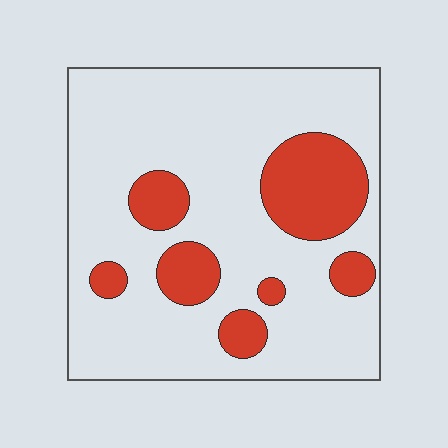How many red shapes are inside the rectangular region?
7.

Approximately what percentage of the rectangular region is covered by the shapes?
Approximately 20%.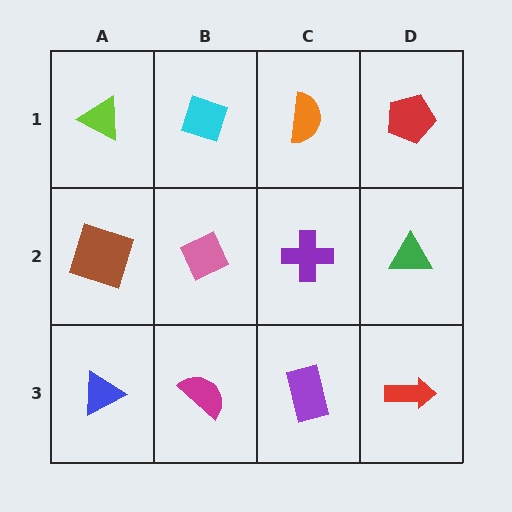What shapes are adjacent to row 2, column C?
An orange semicircle (row 1, column C), a purple rectangle (row 3, column C), a pink diamond (row 2, column B), a green triangle (row 2, column D).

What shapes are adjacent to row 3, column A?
A brown square (row 2, column A), a magenta semicircle (row 3, column B).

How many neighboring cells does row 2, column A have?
3.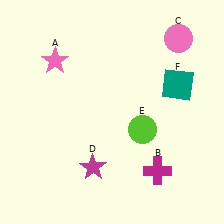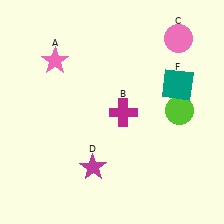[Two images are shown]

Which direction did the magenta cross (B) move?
The magenta cross (B) moved up.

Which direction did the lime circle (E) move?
The lime circle (E) moved right.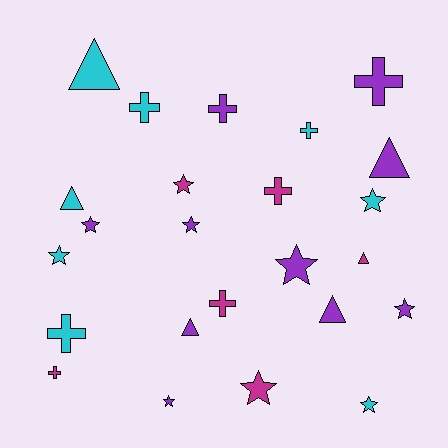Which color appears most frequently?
Purple, with 10 objects.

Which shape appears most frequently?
Star, with 10 objects.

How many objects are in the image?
There are 24 objects.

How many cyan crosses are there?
There are 3 cyan crosses.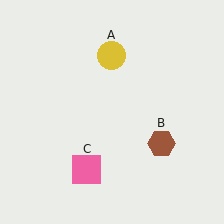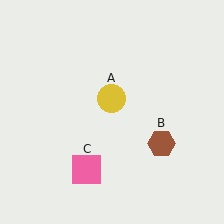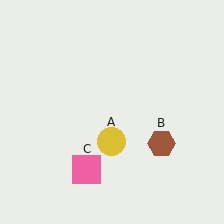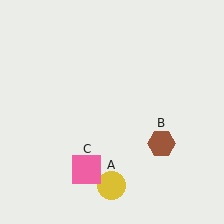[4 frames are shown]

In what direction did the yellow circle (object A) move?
The yellow circle (object A) moved down.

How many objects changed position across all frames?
1 object changed position: yellow circle (object A).